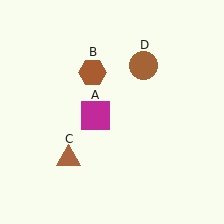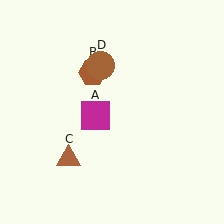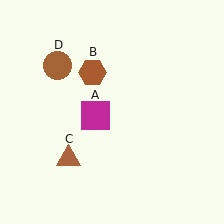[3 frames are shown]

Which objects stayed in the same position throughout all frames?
Magenta square (object A) and brown hexagon (object B) and brown triangle (object C) remained stationary.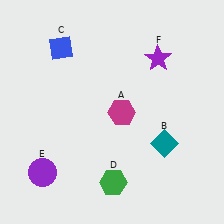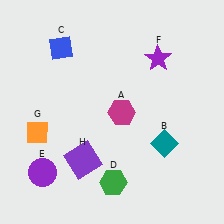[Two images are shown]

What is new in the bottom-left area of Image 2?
A purple square (H) was added in the bottom-left area of Image 2.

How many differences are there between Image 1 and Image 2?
There are 2 differences between the two images.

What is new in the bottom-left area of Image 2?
An orange diamond (G) was added in the bottom-left area of Image 2.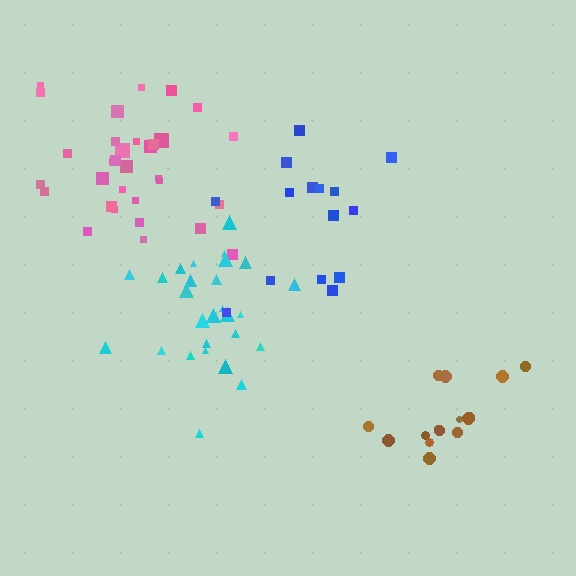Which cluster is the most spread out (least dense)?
Blue.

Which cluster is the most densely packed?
Cyan.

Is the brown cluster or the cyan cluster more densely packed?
Cyan.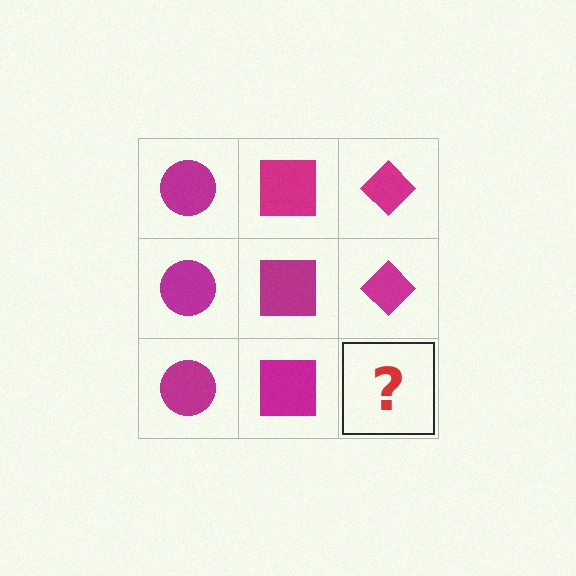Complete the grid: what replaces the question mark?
The question mark should be replaced with a magenta diamond.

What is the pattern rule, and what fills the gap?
The rule is that each column has a consistent shape. The gap should be filled with a magenta diamond.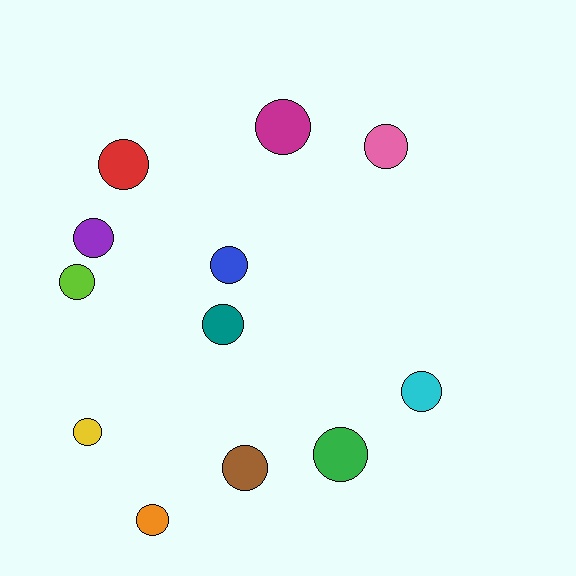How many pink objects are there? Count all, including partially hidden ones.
There is 1 pink object.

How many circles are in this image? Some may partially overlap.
There are 12 circles.